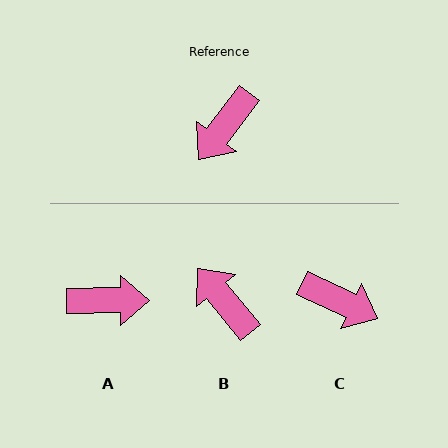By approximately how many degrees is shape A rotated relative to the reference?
Approximately 128 degrees counter-clockwise.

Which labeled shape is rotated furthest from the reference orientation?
A, about 128 degrees away.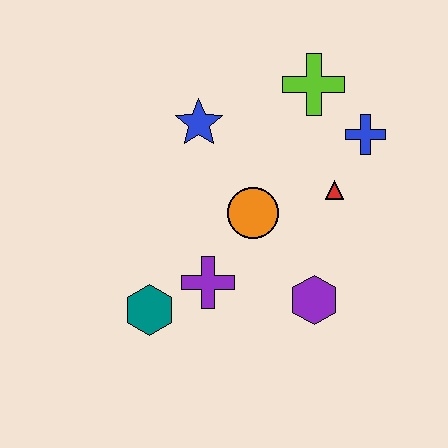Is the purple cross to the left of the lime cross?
Yes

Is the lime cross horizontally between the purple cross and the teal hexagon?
No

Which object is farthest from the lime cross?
The teal hexagon is farthest from the lime cross.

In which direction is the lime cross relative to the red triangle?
The lime cross is above the red triangle.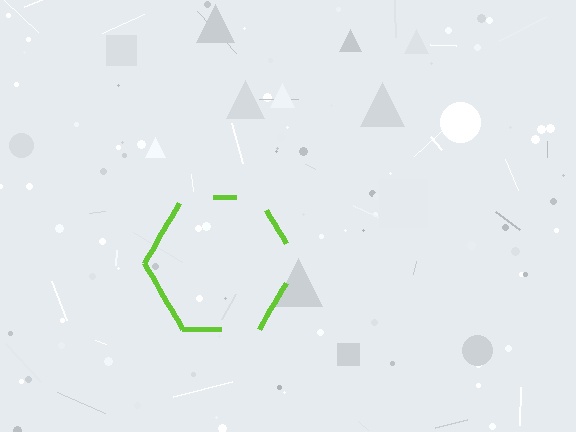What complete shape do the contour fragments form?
The contour fragments form a hexagon.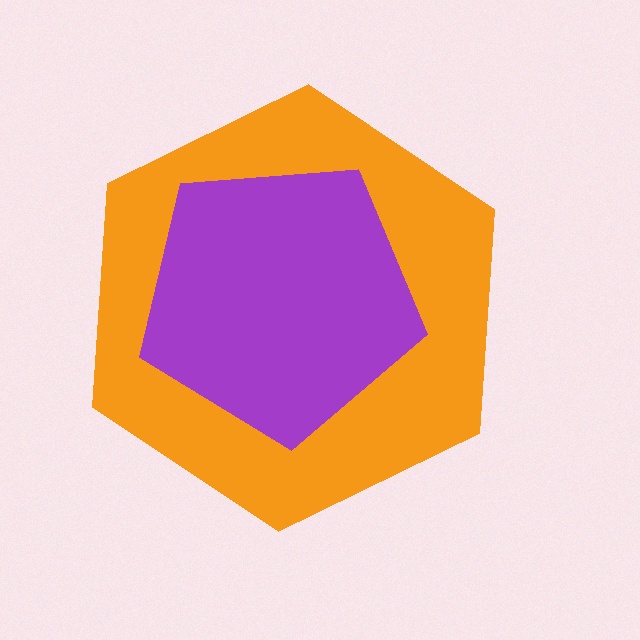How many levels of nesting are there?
2.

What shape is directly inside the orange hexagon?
The purple pentagon.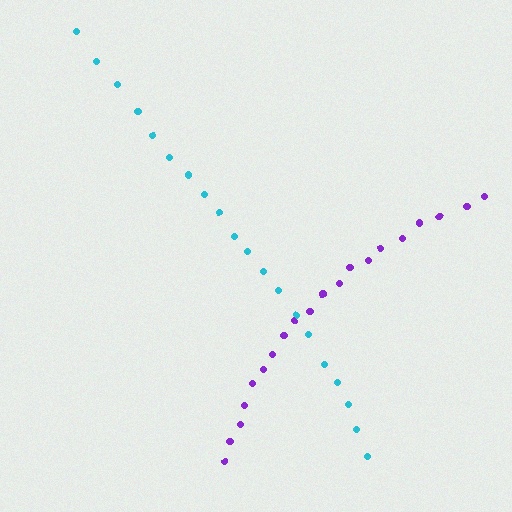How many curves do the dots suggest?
There are 2 distinct paths.